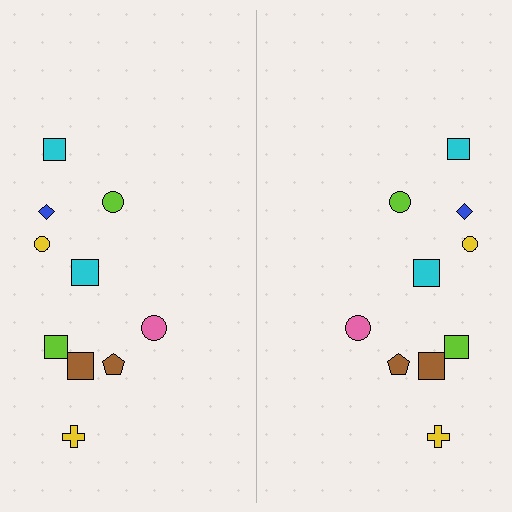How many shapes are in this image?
There are 20 shapes in this image.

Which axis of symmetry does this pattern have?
The pattern has a vertical axis of symmetry running through the center of the image.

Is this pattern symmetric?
Yes, this pattern has bilateral (reflection) symmetry.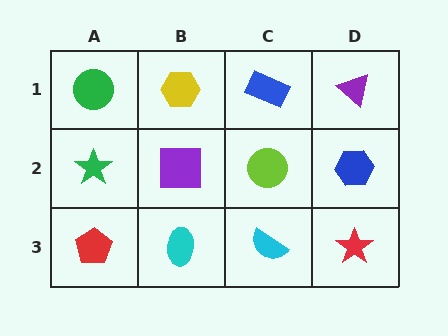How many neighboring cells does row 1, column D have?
2.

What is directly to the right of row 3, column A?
A cyan ellipse.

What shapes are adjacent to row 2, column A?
A green circle (row 1, column A), a red pentagon (row 3, column A), a purple square (row 2, column B).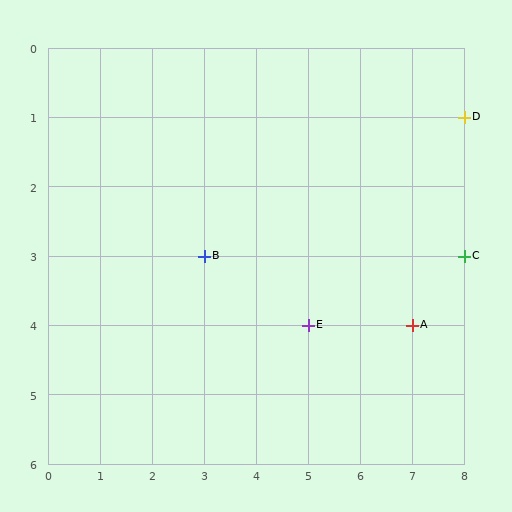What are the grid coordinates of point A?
Point A is at grid coordinates (7, 4).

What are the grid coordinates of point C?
Point C is at grid coordinates (8, 3).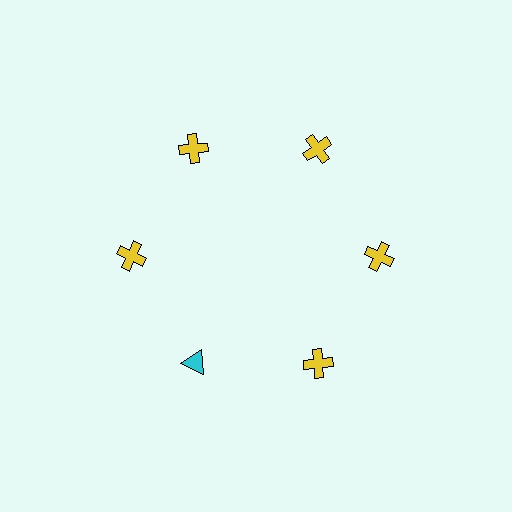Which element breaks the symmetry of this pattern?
The cyan triangle at roughly the 7 o'clock position breaks the symmetry. All other shapes are yellow crosses.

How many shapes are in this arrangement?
There are 6 shapes arranged in a ring pattern.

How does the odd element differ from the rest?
It differs in both color (cyan instead of yellow) and shape (triangle instead of cross).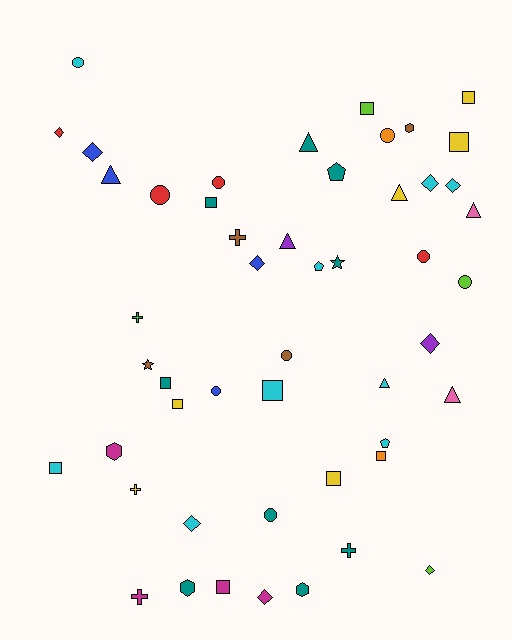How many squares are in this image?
There are 11 squares.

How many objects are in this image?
There are 50 objects.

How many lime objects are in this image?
There are 3 lime objects.